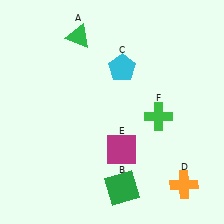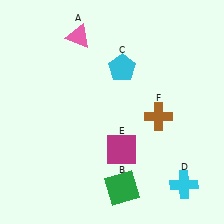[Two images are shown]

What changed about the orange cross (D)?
In Image 1, D is orange. In Image 2, it changed to cyan.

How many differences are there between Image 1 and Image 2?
There are 3 differences between the two images.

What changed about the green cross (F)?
In Image 1, F is green. In Image 2, it changed to brown.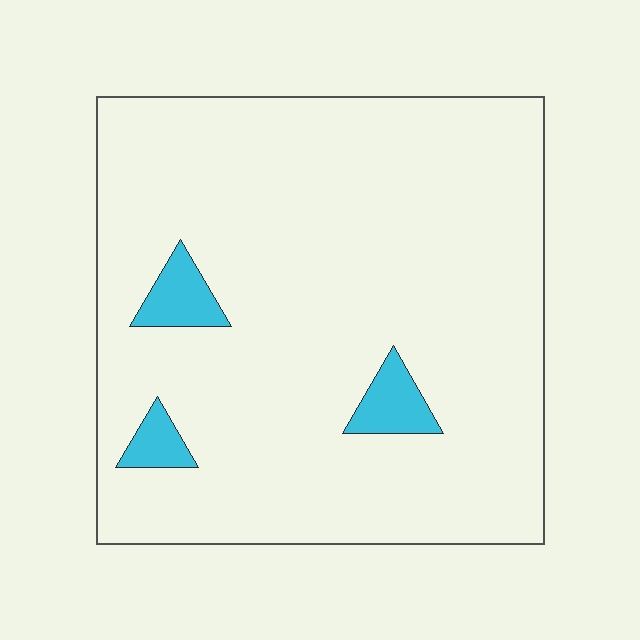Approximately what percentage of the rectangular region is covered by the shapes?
Approximately 5%.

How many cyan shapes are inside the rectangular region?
3.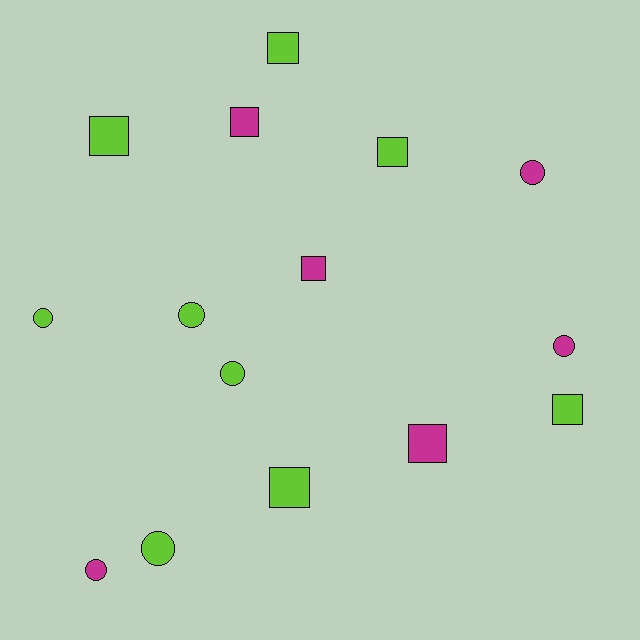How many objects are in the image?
There are 15 objects.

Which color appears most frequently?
Lime, with 9 objects.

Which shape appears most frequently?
Square, with 8 objects.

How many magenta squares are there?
There are 3 magenta squares.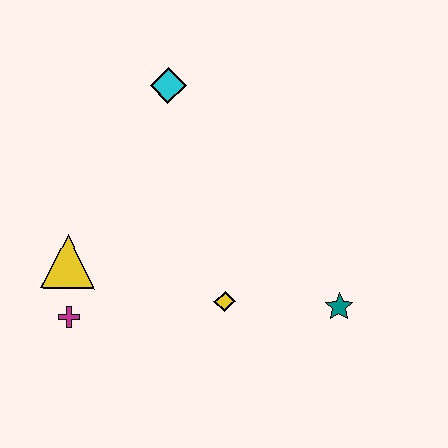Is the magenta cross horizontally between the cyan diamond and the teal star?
No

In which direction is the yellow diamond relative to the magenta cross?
The yellow diamond is to the right of the magenta cross.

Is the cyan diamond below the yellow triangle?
No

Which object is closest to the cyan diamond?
The yellow triangle is closest to the cyan diamond.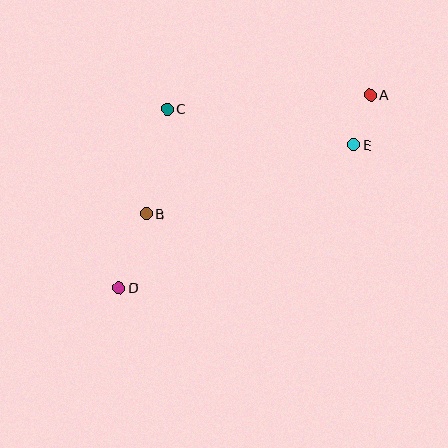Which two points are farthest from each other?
Points A and D are farthest from each other.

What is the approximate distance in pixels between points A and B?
The distance between A and B is approximately 253 pixels.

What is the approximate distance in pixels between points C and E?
The distance between C and E is approximately 190 pixels.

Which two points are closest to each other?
Points A and E are closest to each other.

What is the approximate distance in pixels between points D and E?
The distance between D and E is approximately 275 pixels.